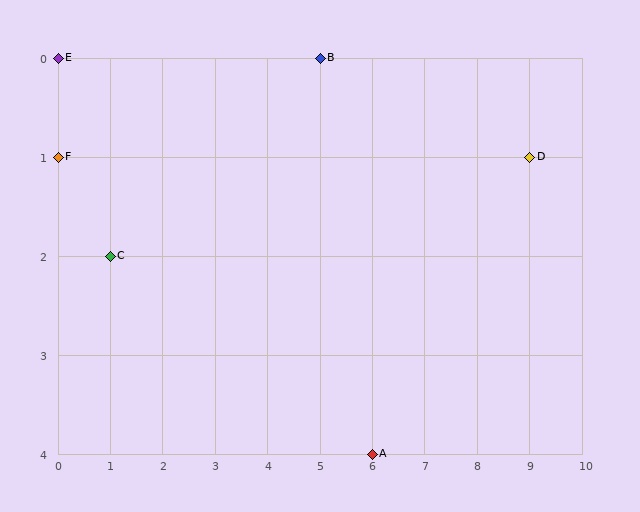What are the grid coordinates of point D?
Point D is at grid coordinates (9, 1).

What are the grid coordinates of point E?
Point E is at grid coordinates (0, 0).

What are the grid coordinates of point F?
Point F is at grid coordinates (0, 1).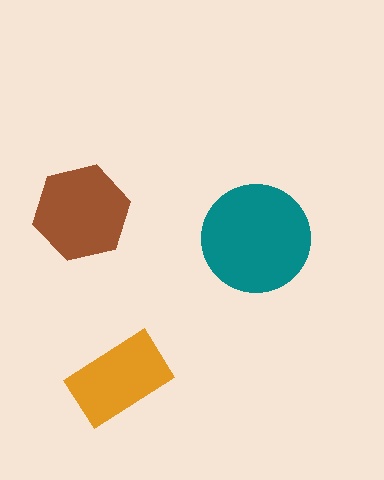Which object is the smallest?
The orange rectangle.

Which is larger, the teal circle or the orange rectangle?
The teal circle.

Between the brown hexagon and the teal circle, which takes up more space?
The teal circle.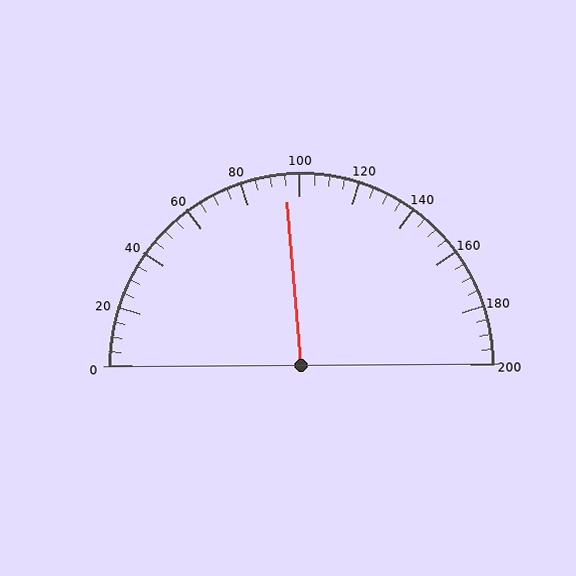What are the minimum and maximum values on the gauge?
The gauge ranges from 0 to 200.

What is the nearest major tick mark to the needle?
The nearest major tick mark is 100.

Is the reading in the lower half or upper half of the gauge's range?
The reading is in the lower half of the range (0 to 200).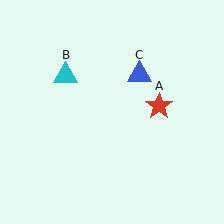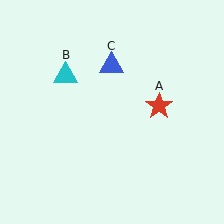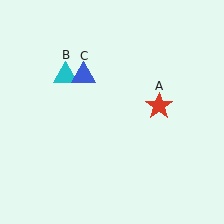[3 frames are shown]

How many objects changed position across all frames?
1 object changed position: blue triangle (object C).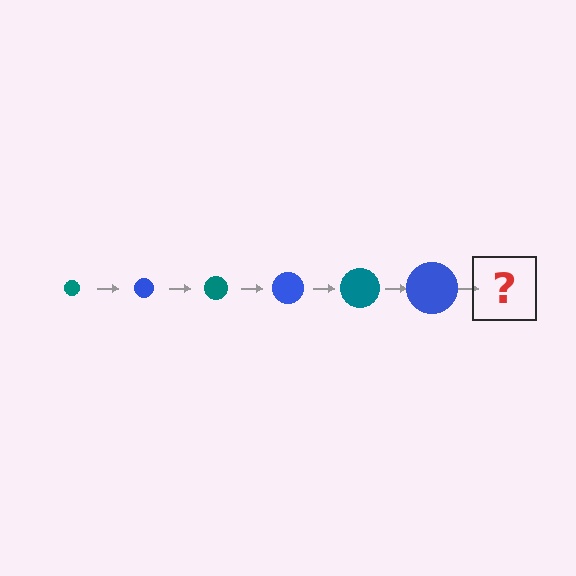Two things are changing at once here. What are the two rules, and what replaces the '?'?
The two rules are that the circle grows larger each step and the color cycles through teal and blue. The '?' should be a teal circle, larger than the previous one.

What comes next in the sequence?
The next element should be a teal circle, larger than the previous one.